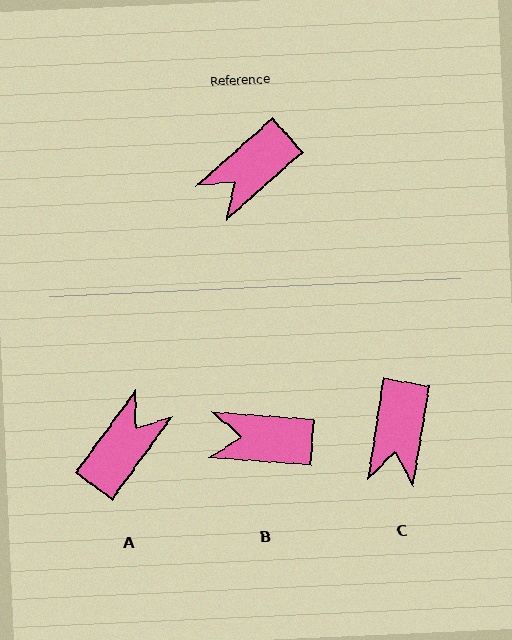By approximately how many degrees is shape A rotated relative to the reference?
Approximately 167 degrees clockwise.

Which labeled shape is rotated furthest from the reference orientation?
A, about 167 degrees away.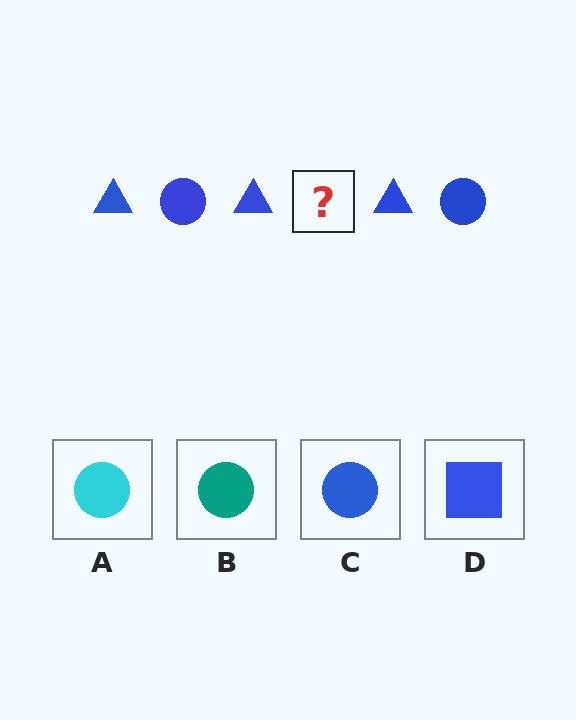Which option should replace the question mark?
Option C.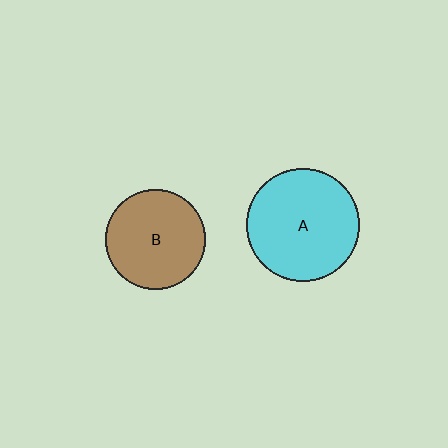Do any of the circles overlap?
No, none of the circles overlap.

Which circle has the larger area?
Circle A (cyan).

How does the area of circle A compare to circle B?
Approximately 1.3 times.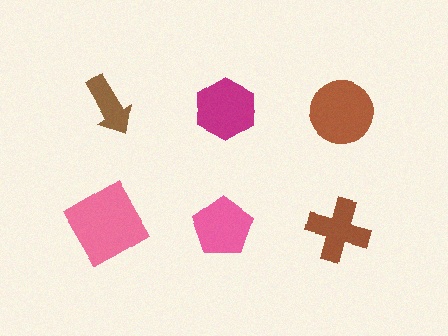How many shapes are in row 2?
3 shapes.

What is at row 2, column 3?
A brown cross.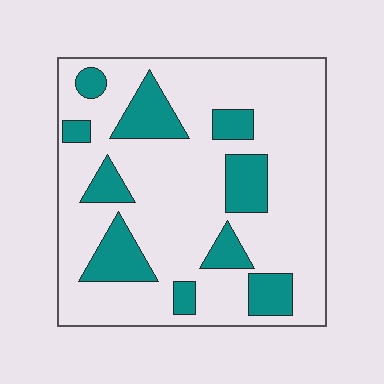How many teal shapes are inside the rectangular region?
10.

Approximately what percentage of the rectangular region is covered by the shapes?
Approximately 25%.